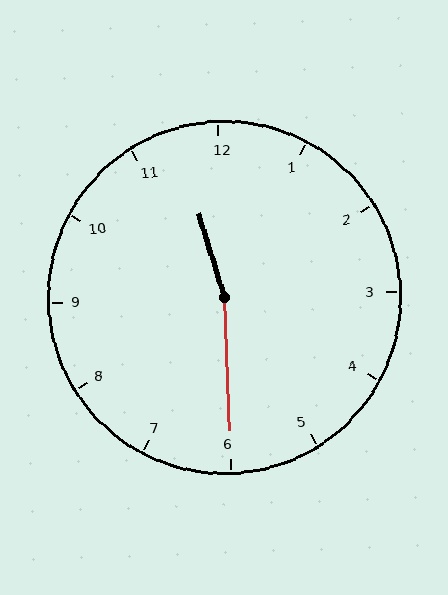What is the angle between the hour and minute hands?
Approximately 165 degrees.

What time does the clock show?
11:30.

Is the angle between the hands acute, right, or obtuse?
It is obtuse.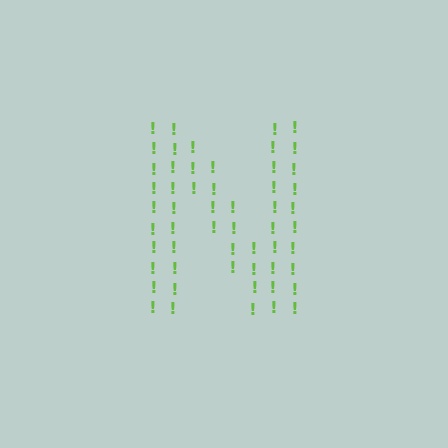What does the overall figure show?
The overall figure shows the letter N.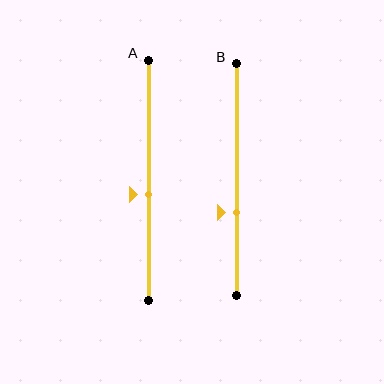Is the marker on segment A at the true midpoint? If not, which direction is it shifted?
No, the marker on segment A is shifted downward by about 6% of the segment length.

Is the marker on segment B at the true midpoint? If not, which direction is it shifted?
No, the marker on segment B is shifted downward by about 14% of the segment length.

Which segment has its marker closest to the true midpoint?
Segment A has its marker closest to the true midpoint.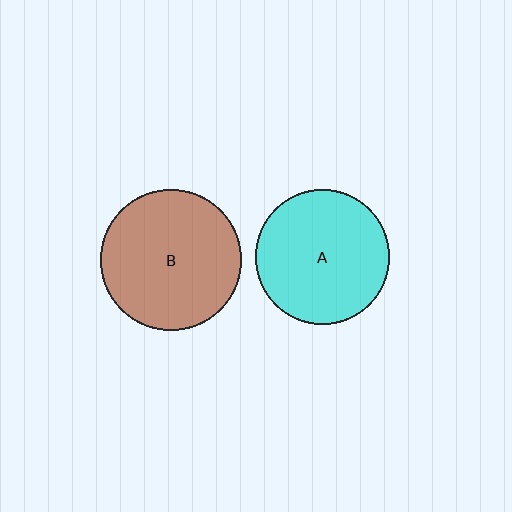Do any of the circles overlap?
No, none of the circles overlap.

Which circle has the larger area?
Circle B (brown).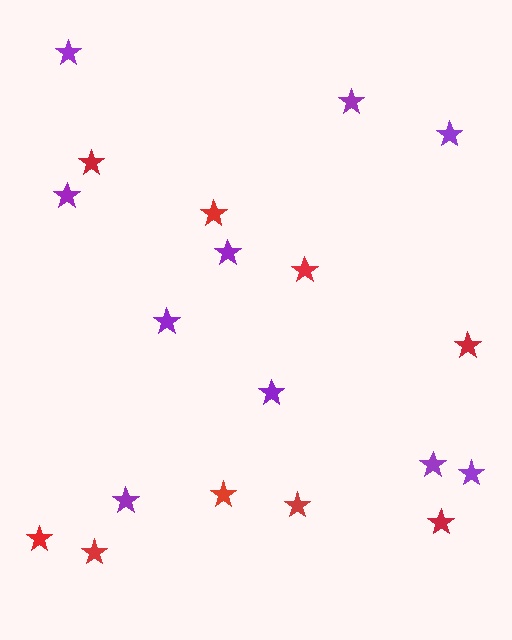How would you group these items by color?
There are 2 groups: one group of purple stars (10) and one group of red stars (9).